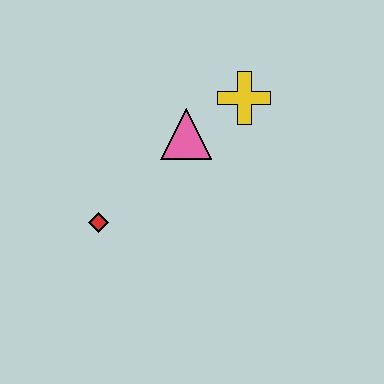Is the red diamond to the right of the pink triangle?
No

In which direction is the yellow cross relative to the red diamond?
The yellow cross is to the right of the red diamond.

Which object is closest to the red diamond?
The pink triangle is closest to the red diamond.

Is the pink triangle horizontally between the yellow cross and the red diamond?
Yes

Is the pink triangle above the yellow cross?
No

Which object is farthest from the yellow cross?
The red diamond is farthest from the yellow cross.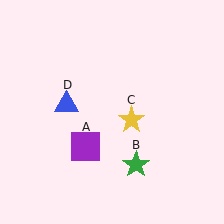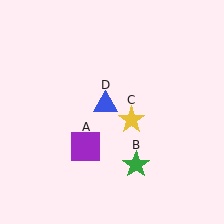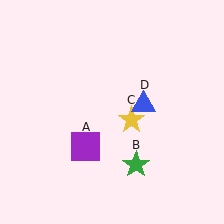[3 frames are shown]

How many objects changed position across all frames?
1 object changed position: blue triangle (object D).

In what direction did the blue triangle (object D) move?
The blue triangle (object D) moved right.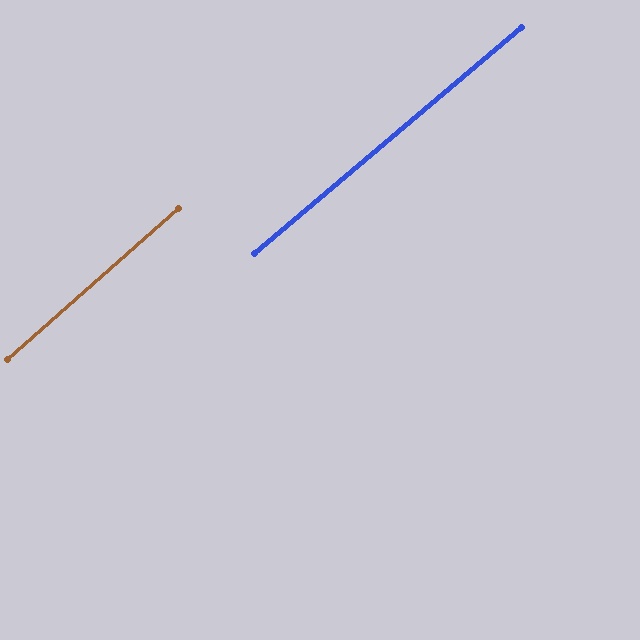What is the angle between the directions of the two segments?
Approximately 1 degree.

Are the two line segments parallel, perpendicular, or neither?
Parallel — their directions differ by only 1.1°.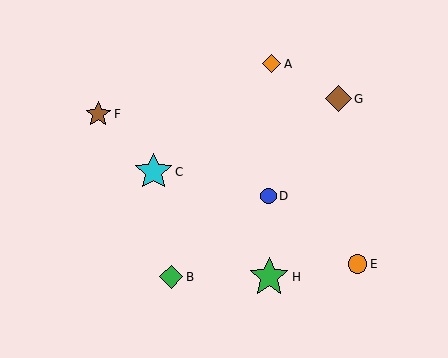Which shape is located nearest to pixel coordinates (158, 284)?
The green diamond (labeled B) at (171, 277) is nearest to that location.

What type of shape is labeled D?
Shape D is a blue circle.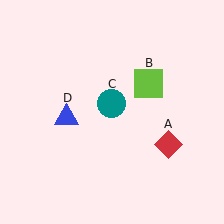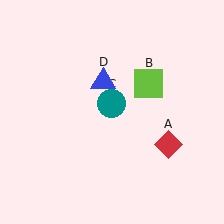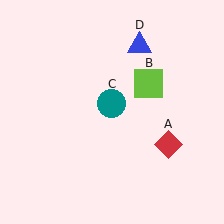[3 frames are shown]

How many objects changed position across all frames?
1 object changed position: blue triangle (object D).